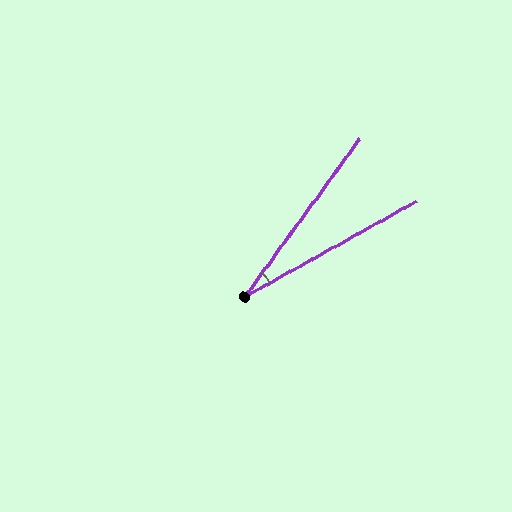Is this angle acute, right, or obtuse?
It is acute.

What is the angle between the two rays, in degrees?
Approximately 25 degrees.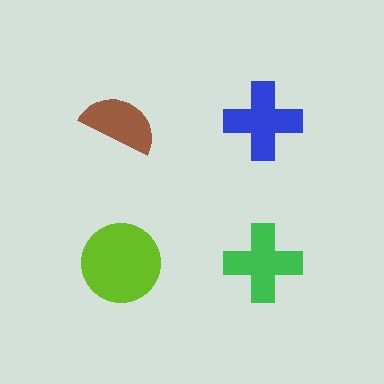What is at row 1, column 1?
A brown semicircle.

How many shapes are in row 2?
2 shapes.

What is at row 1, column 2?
A blue cross.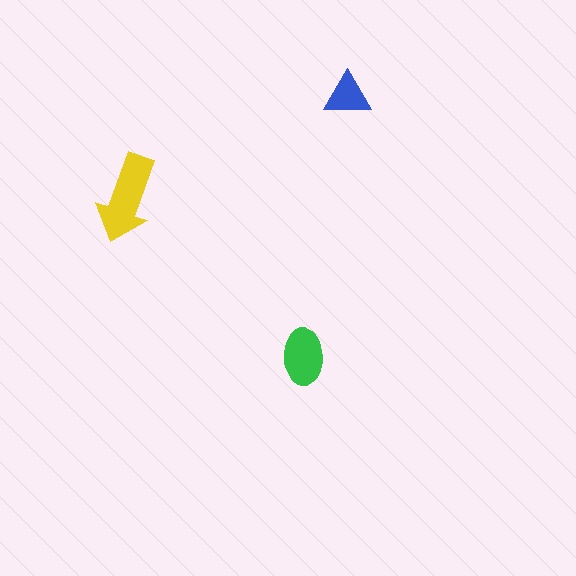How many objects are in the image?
There are 3 objects in the image.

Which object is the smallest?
The blue triangle.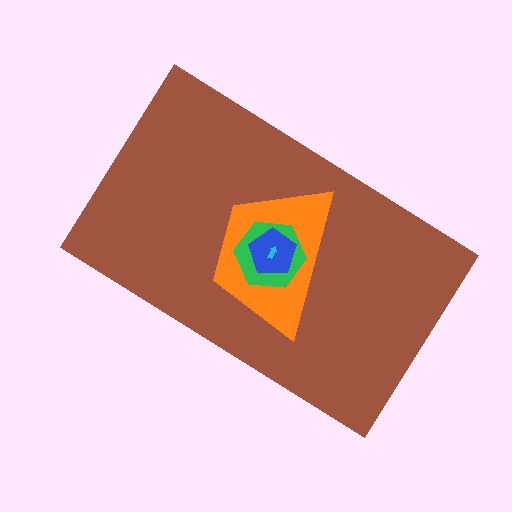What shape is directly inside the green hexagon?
The blue pentagon.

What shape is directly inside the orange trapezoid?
The green hexagon.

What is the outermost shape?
The brown rectangle.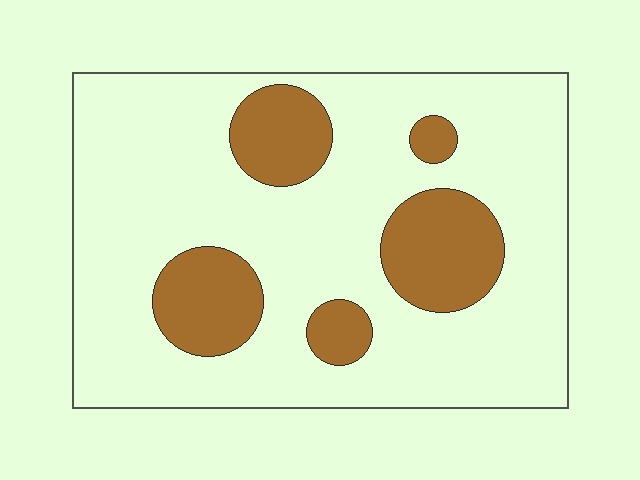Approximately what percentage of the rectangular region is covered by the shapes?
Approximately 20%.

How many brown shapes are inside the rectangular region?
5.